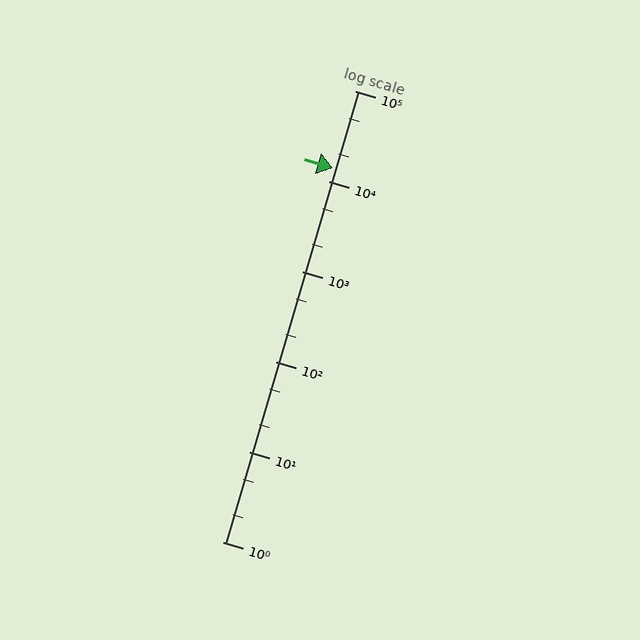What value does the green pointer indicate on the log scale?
The pointer indicates approximately 14000.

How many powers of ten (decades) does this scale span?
The scale spans 5 decades, from 1 to 100000.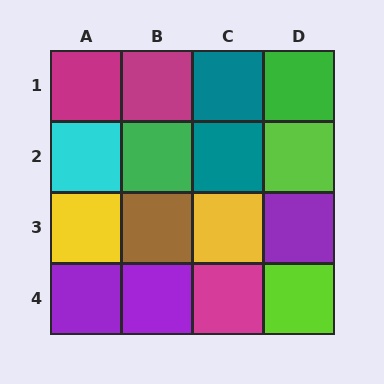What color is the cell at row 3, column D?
Purple.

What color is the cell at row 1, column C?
Teal.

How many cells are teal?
2 cells are teal.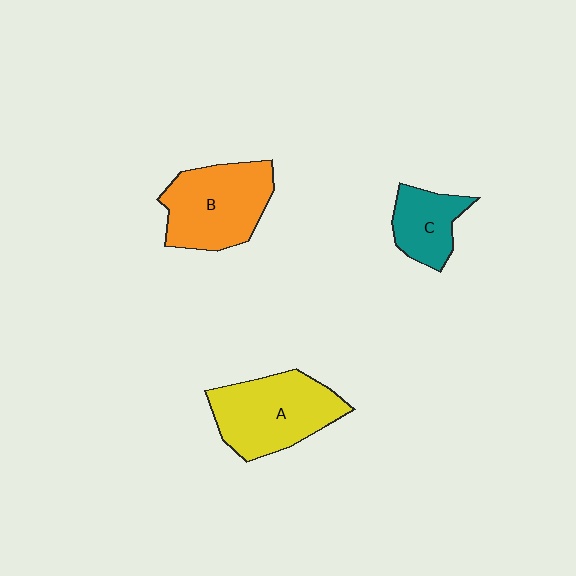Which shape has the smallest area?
Shape C (teal).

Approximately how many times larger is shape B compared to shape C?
Approximately 1.8 times.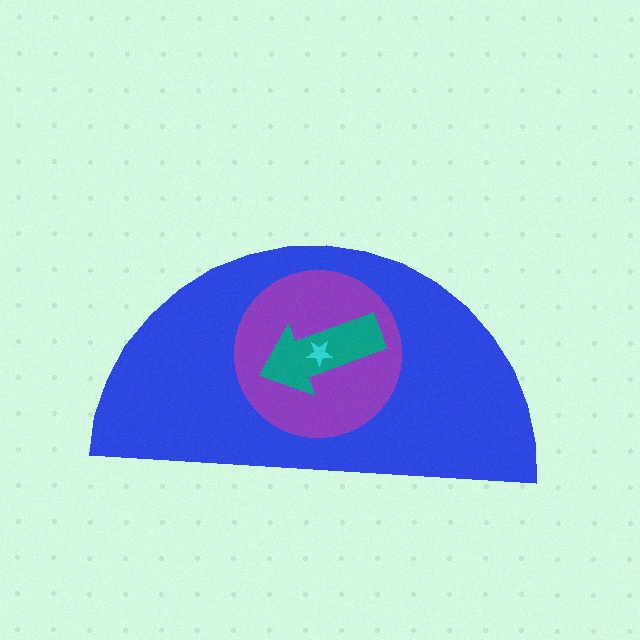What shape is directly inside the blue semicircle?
The purple circle.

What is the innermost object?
The cyan star.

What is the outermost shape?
The blue semicircle.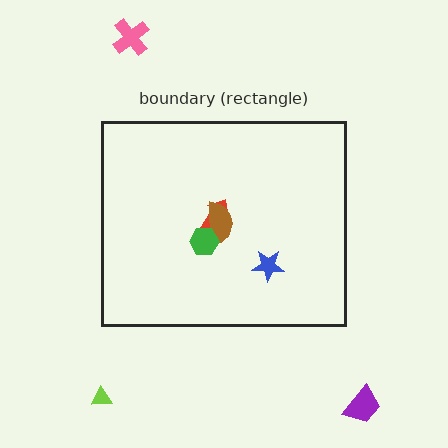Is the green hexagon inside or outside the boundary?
Inside.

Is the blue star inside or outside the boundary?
Inside.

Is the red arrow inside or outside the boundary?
Inside.